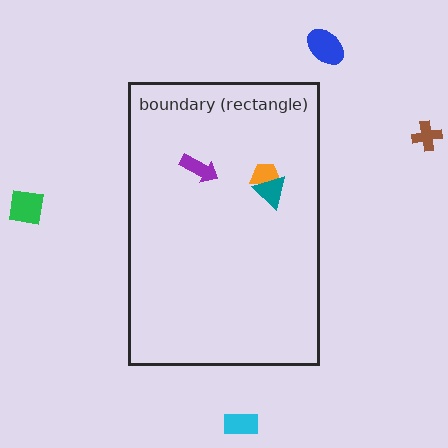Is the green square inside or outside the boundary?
Outside.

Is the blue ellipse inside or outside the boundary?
Outside.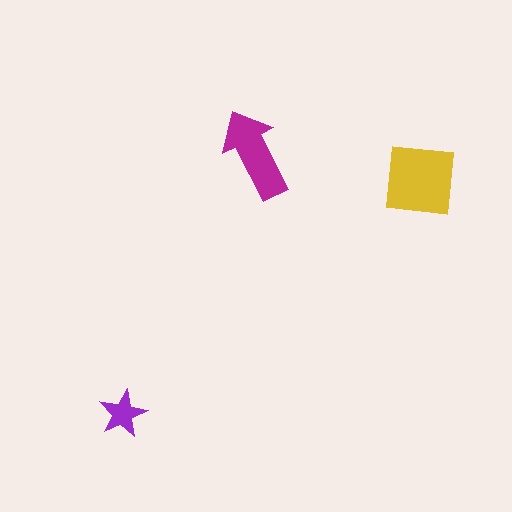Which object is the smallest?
The purple star.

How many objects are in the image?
There are 3 objects in the image.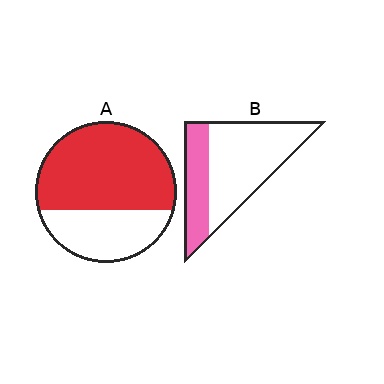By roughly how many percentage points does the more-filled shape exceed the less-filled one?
By roughly 35 percentage points (A over B).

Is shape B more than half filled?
No.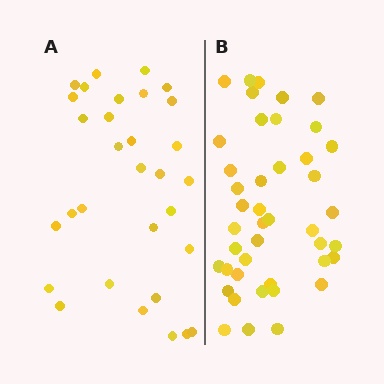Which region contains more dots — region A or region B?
Region B (the right region) has more dots.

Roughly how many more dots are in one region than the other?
Region B has roughly 12 or so more dots than region A.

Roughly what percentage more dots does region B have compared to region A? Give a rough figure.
About 40% more.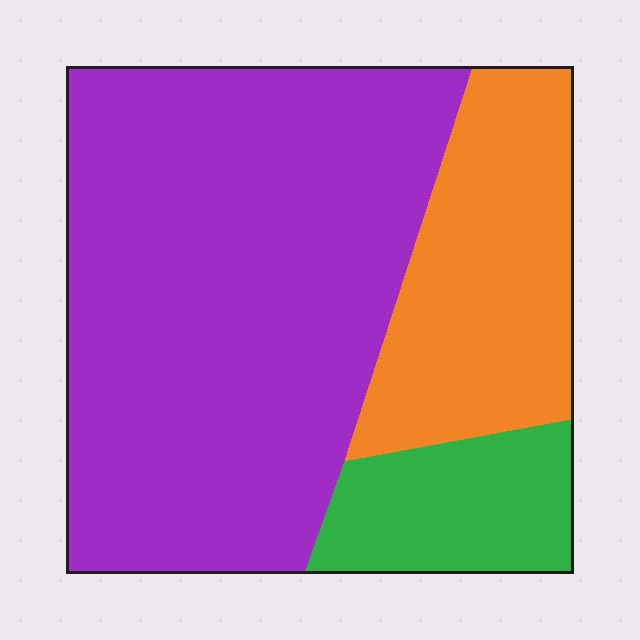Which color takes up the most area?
Purple, at roughly 65%.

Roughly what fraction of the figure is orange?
Orange takes up about one quarter (1/4) of the figure.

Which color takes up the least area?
Green, at roughly 15%.